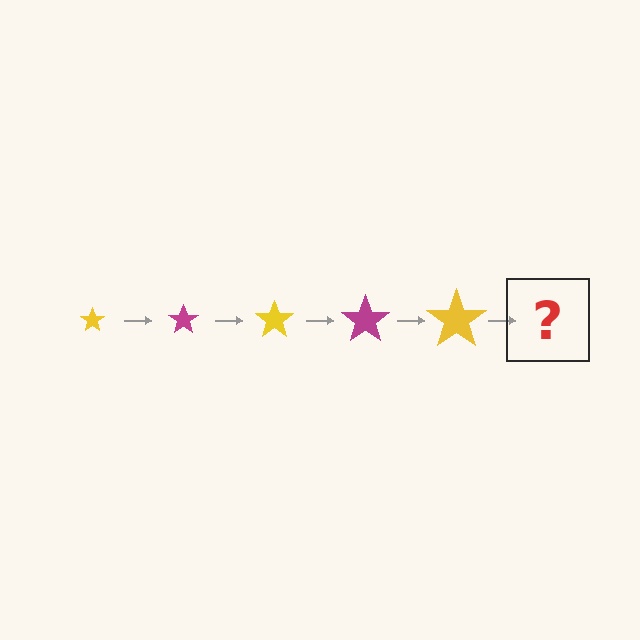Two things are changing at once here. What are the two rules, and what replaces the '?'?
The two rules are that the star grows larger each step and the color cycles through yellow and magenta. The '?' should be a magenta star, larger than the previous one.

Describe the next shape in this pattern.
It should be a magenta star, larger than the previous one.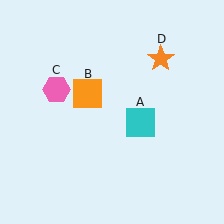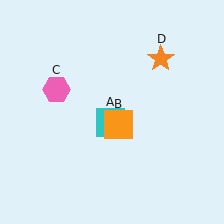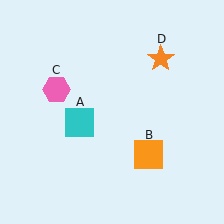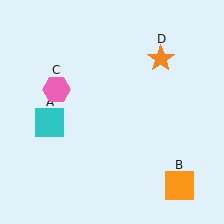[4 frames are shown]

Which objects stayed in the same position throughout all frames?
Pink hexagon (object C) and orange star (object D) remained stationary.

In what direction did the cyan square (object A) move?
The cyan square (object A) moved left.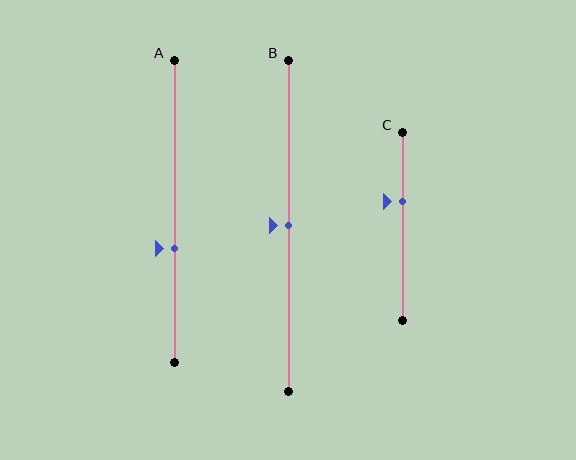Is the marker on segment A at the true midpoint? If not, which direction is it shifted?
No, the marker on segment A is shifted downward by about 12% of the segment length.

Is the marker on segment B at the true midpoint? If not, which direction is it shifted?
Yes, the marker on segment B is at the true midpoint.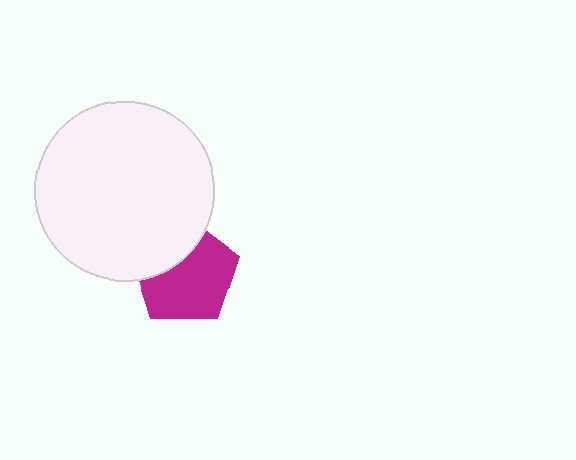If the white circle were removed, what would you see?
You would see the complete magenta pentagon.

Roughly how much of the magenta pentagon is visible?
Most of it is visible (roughly 68%).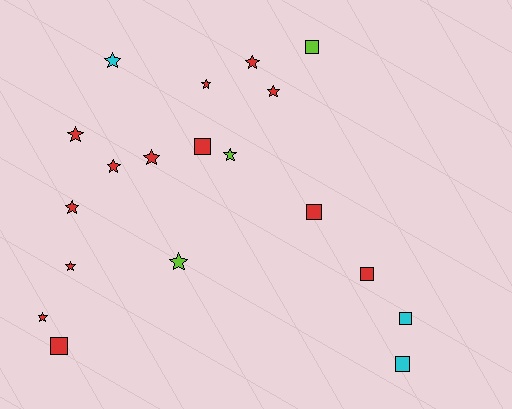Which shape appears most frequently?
Star, with 12 objects.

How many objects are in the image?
There are 19 objects.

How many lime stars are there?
There are 2 lime stars.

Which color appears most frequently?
Red, with 13 objects.